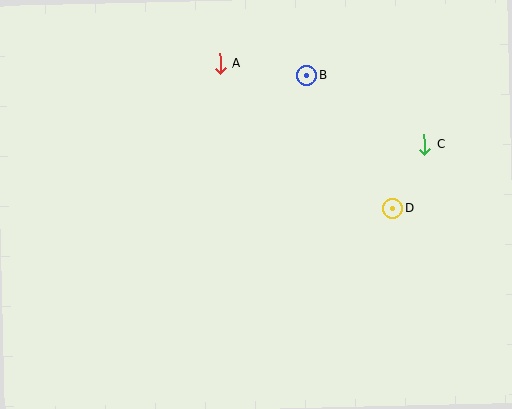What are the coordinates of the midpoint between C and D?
The midpoint between C and D is at (409, 176).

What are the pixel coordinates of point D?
Point D is at (393, 209).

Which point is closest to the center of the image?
Point D at (393, 209) is closest to the center.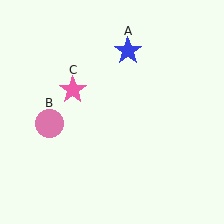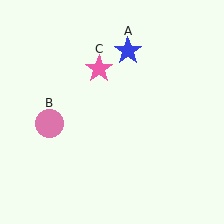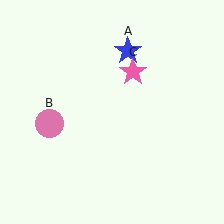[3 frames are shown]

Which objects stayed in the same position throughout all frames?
Blue star (object A) and pink circle (object B) remained stationary.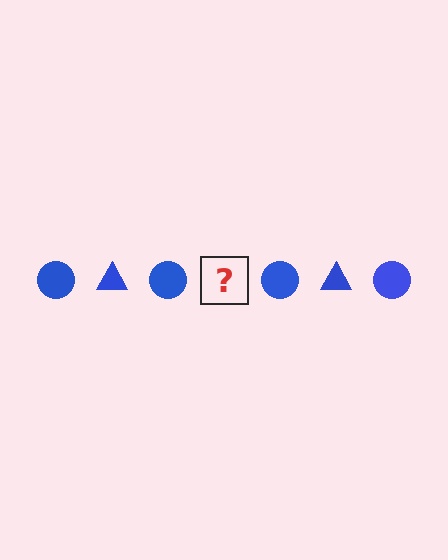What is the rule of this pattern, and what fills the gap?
The rule is that the pattern cycles through circle, triangle shapes in blue. The gap should be filled with a blue triangle.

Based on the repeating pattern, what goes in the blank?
The blank should be a blue triangle.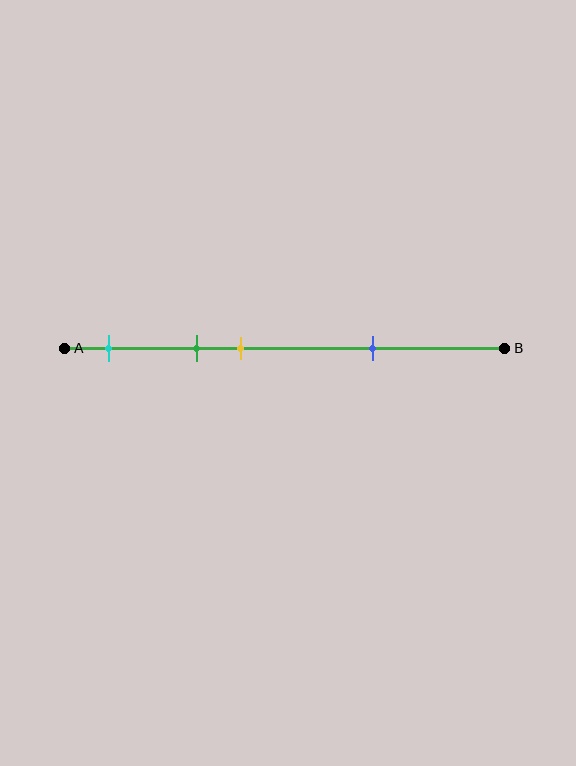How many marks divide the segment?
There are 4 marks dividing the segment.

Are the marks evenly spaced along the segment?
No, the marks are not evenly spaced.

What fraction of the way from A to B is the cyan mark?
The cyan mark is approximately 10% (0.1) of the way from A to B.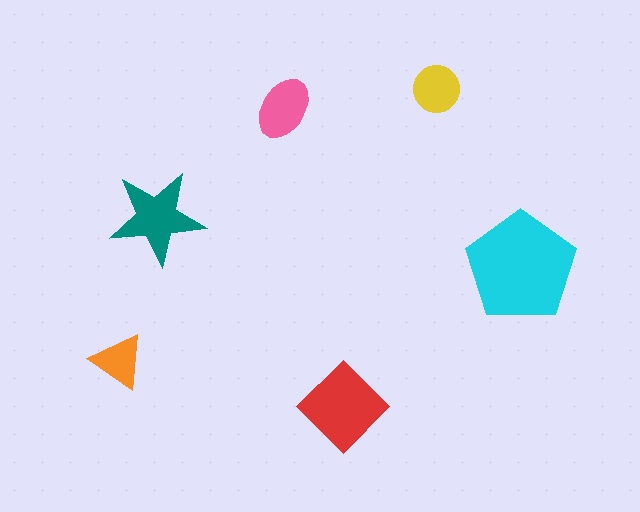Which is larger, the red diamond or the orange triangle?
The red diamond.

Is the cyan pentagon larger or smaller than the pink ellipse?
Larger.